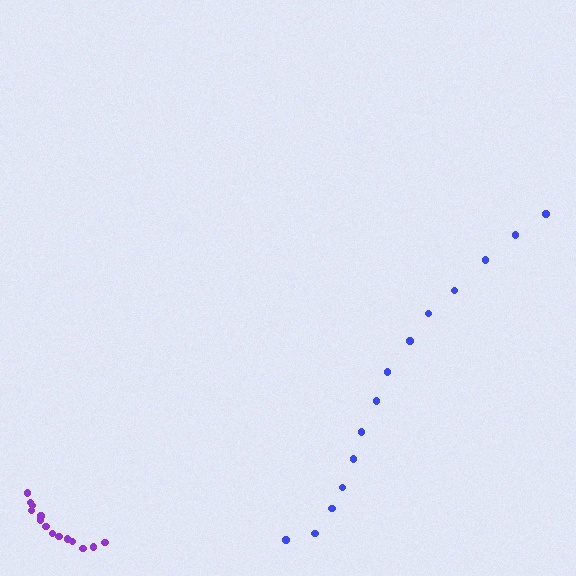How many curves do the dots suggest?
There are 2 distinct paths.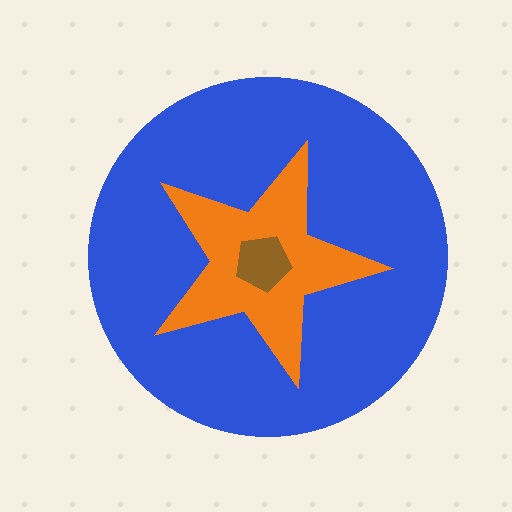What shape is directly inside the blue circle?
The orange star.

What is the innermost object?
The brown pentagon.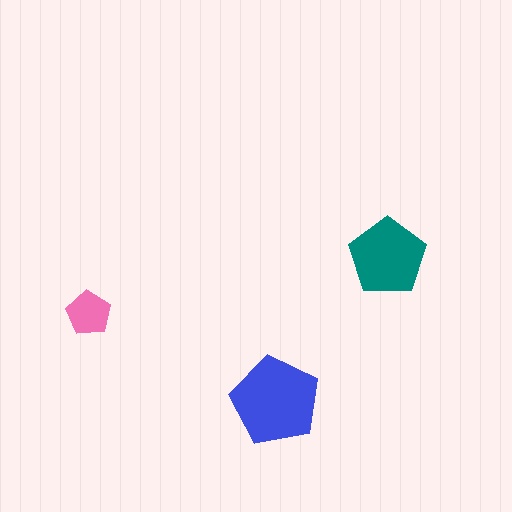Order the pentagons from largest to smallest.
the blue one, the teal one, the pink one.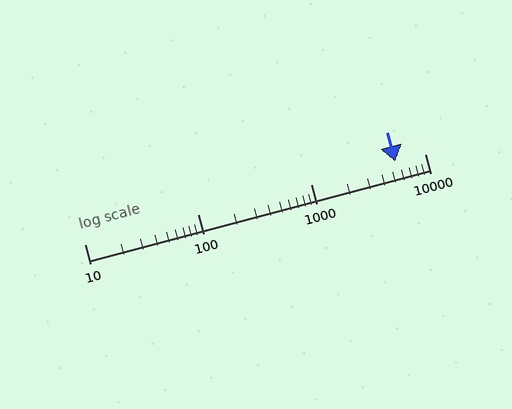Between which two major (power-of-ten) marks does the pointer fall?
The pointer is between 1000 and 10000.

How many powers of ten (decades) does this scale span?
The scale spans 3 decades, from 10 to 10000.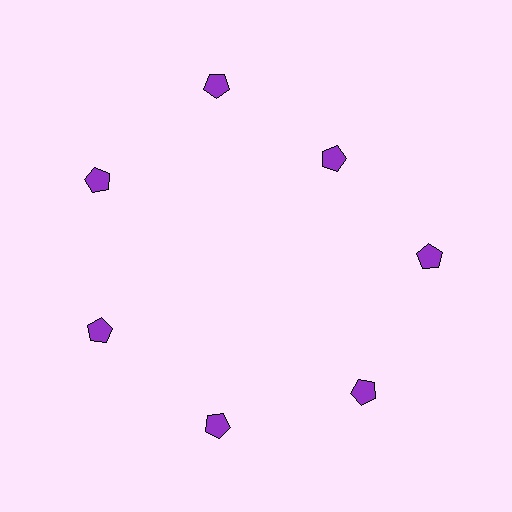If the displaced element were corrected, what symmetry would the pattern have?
It would have 7-fold rotational symmetry — the pattern would map onto itself every 51 degrees.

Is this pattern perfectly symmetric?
No. The 7 purple pentagons are arranged in a ring, but one element near the 1 o'clock position is pulled inward toward the center, breaking the 7-fold rotational symmetry.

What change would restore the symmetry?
The symmetry would be restored by moving it outward, back onto the ring so that all 7 pentagons sit at equal angles and equal distance from the center.